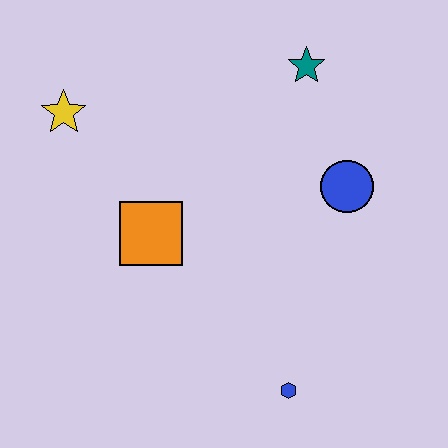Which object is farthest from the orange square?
The teal star is farthest from the orange square.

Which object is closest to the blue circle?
The teal star is closest to the blue circle.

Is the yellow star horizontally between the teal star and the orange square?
No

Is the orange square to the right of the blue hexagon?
No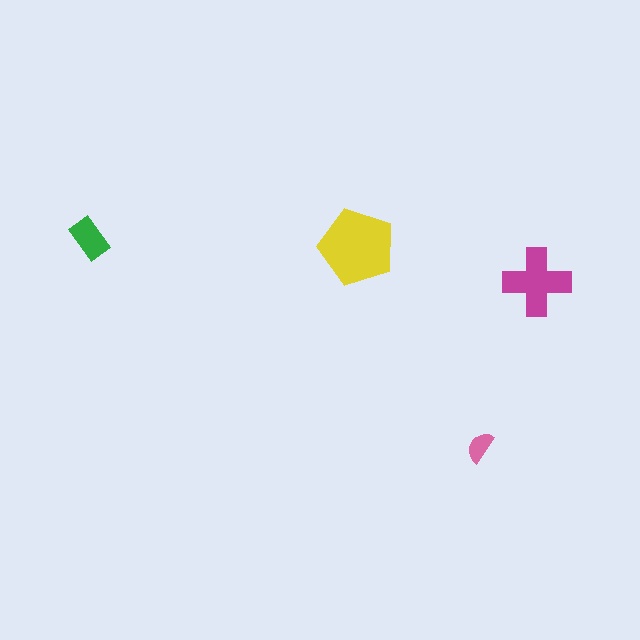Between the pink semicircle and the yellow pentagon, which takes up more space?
The yellow pentagon.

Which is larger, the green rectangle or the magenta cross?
The magenta cross.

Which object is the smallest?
The pink semicircle.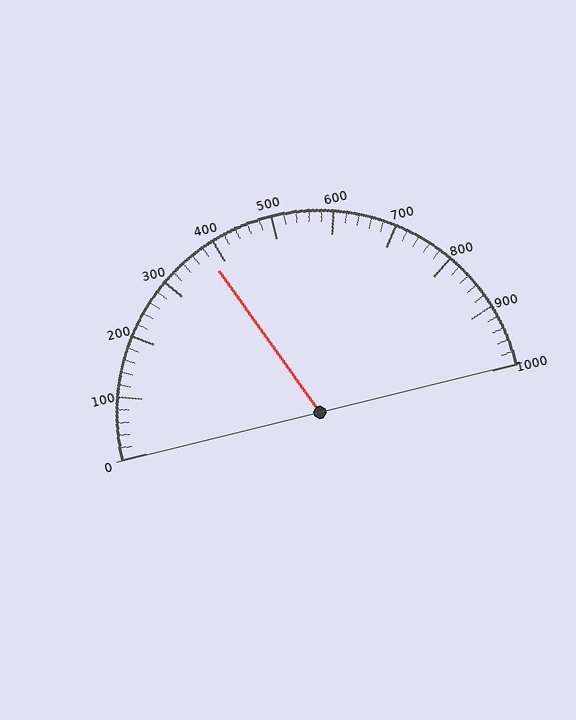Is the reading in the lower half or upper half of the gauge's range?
The reading is in the lower half of the range (0 to 1000).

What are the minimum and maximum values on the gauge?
The gauge ranges from 0 to 1000.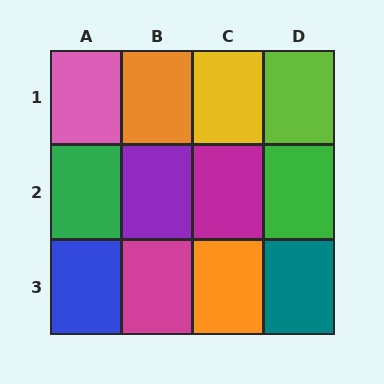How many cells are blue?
1 cell is blue.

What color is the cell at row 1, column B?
Orange.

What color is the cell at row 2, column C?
Magenta.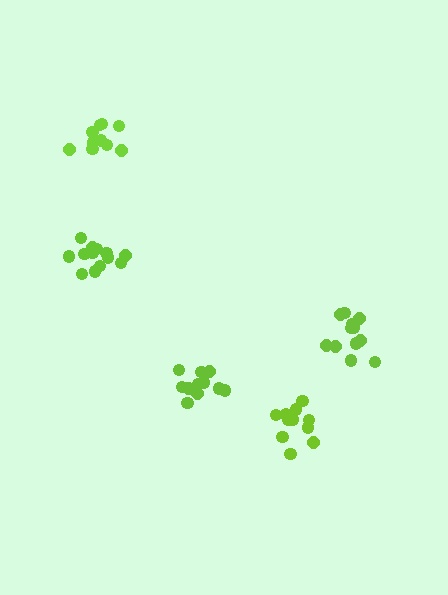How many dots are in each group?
Group 1: 13 dots, Group 2: 12 dots, Group 3: 11 dots, Group 4: 10 dots, Group 5: 11 dots (57 total).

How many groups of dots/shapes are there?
There are 5 groups.